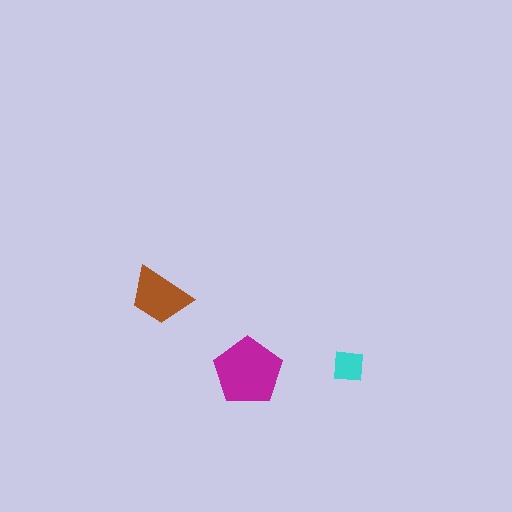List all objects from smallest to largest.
The cyan square, the brown trapezoid, the magenta pentagon.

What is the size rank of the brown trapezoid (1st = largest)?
2nd.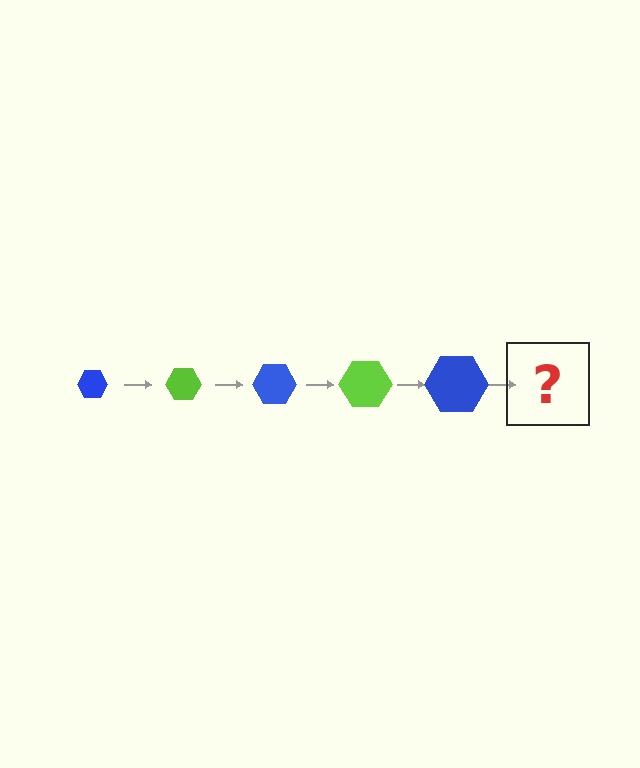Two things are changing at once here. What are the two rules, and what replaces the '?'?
The two rules are that the hexagon grows larger each step and the color cycles through blue and lime. The '?' should be a lime hexagon, larger than the previous one.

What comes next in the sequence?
The next element should be a lime hexagon, larger than the previous one.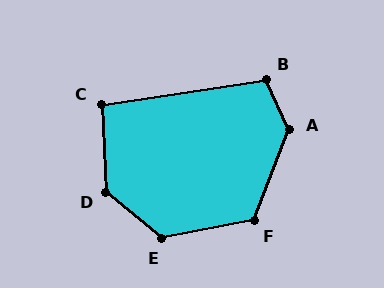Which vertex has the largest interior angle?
A, at approximately 134 degrees.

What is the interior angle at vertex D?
Approximately 132 degrees (obtuse).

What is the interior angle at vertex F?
Approximately 122 degrees (obtuse).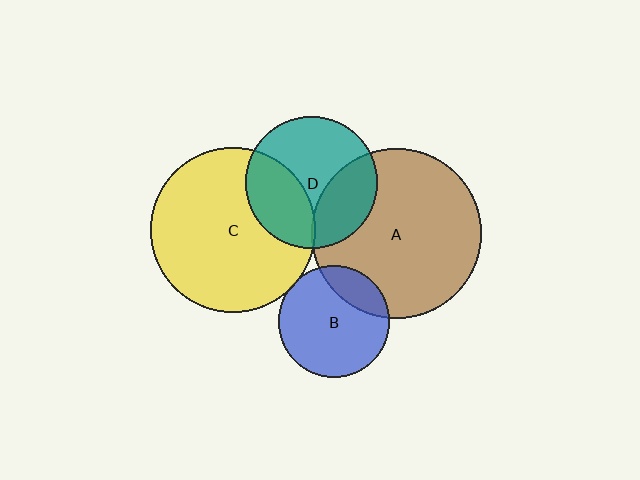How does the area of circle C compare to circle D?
Approximately 1.6 times.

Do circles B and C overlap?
Yes.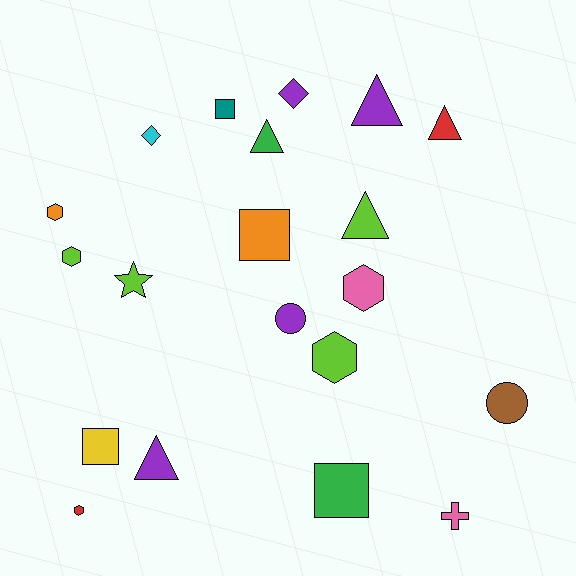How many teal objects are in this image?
There is 1 teal object.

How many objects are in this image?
There are 20 objects.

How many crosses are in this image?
There is 1 cross.